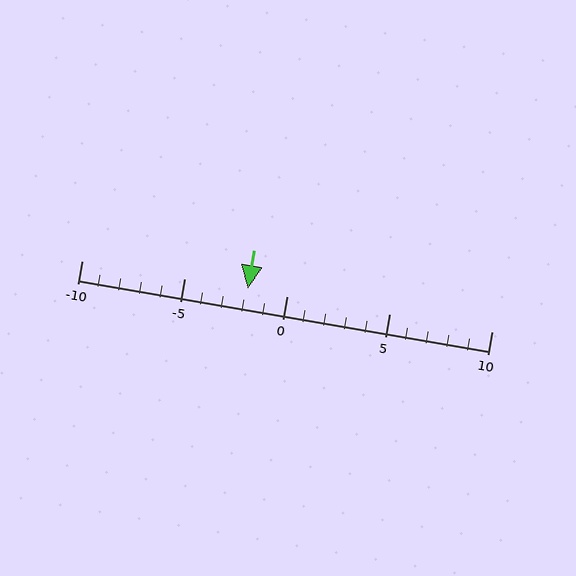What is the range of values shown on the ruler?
The ruler shows values from -10 to 10.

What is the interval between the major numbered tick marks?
The major tick marks are spaced 5 units apart.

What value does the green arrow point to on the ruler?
The green arrow points to approximately -2.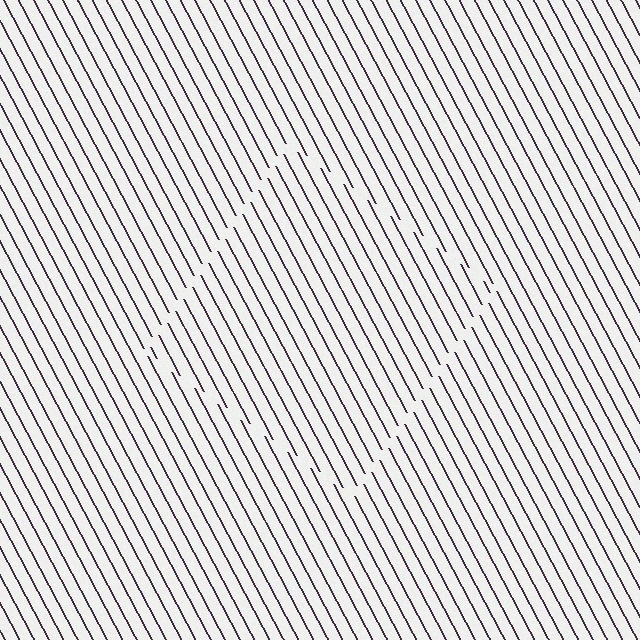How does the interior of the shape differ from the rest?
The interior of the shape contains the same grating, shifted by half a period — the contour is defined by the phase discontinuity where line-ends from the inner and outer gratings abut.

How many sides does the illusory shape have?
4 sides — the line-ends trace a square.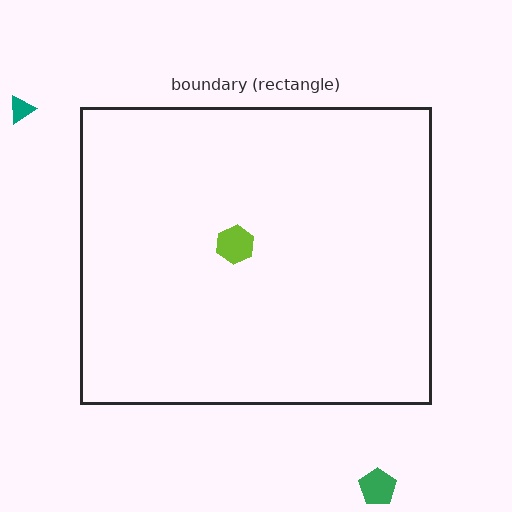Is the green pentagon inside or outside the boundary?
Outside.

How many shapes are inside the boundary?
1 inside, 2 outside.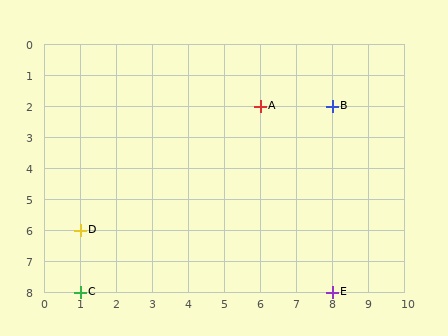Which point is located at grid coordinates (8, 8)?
Point E is at (8, 8).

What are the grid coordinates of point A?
Point A is at grid coordinates (6, 2).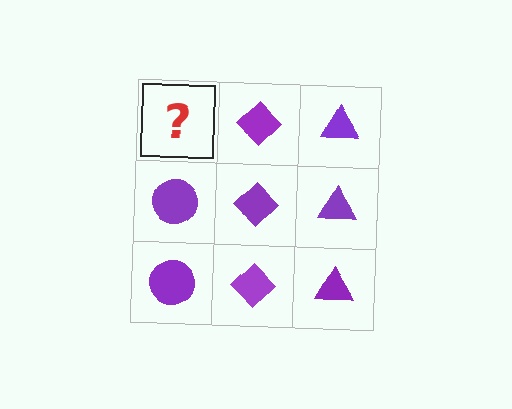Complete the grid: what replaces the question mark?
The question mark should be replaced with a purple circle.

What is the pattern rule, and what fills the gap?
The rule is that each column has a consistent shape. The gap should be filled with a purple circle.